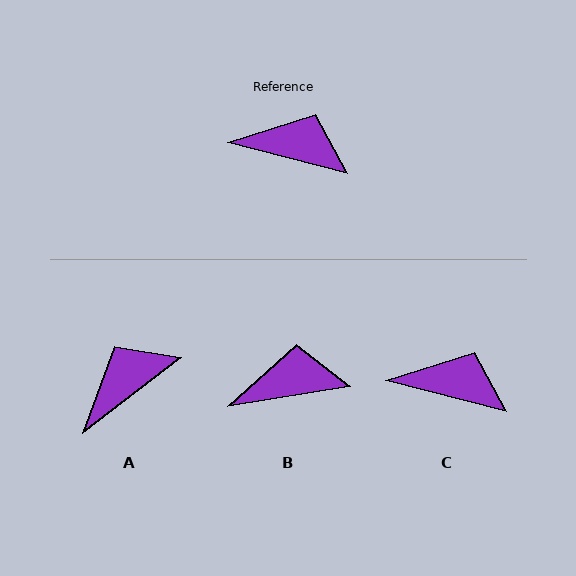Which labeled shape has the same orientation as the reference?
C.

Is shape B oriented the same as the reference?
No, it is off by about 24 degrees.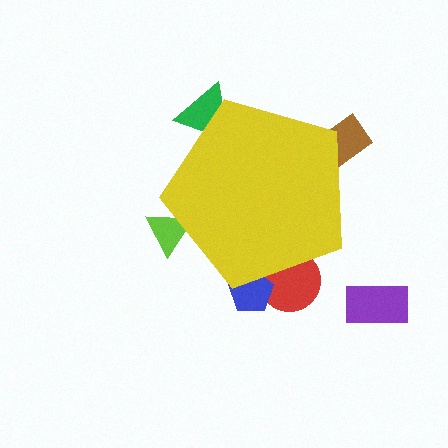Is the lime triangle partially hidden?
Yes, the lime triangle is partially hidden behind the yellow pentagon.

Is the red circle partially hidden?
Yes, the red circle is partially hidden behind the yellow pentagon.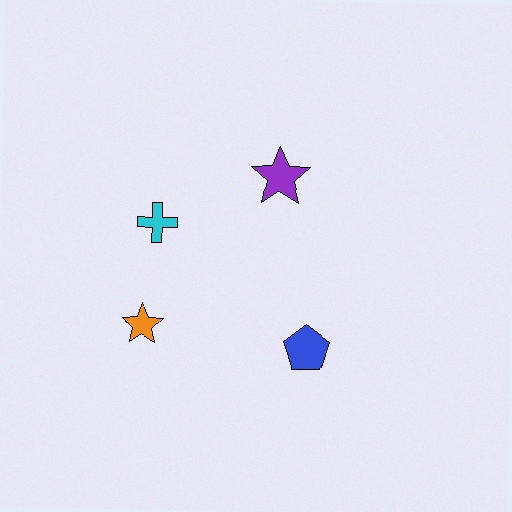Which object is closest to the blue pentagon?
The orange star is closest to the blue pentagon.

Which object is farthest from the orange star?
The purple star is farthest from the orange star.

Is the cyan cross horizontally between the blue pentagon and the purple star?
No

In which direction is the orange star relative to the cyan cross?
The orange star is below the cyan cross.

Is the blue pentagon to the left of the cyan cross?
No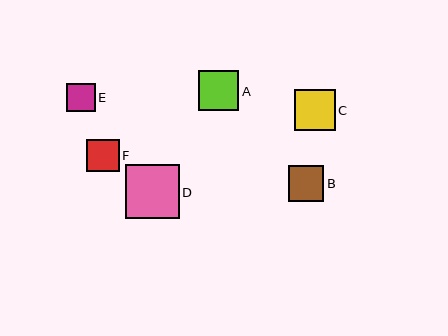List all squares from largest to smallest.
From largest to smallest: D, C, A, B, F, E.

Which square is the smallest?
Square E is the smallest with a size of approximately 28 pixels.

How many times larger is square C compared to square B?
Square C is approximately 1.1 times the size of square B.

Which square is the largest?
Square D is the largest with a size of approximately 54 pixels.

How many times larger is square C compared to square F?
Square C is approximately 1.2 times the size of square F.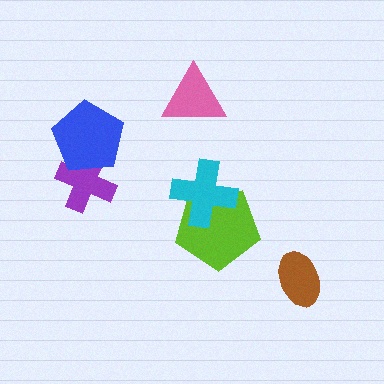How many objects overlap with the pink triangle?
0 objects overlap with the pink triangle.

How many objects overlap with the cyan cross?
1 object overlaps with the cyan cross.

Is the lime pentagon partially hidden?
Yes, it is partially covered by another shape.